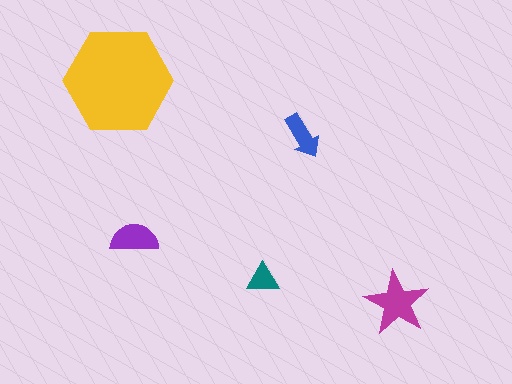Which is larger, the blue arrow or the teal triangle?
The blue arrow.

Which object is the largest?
The yellow hexagon.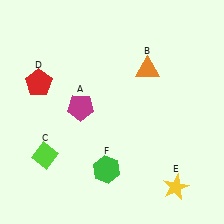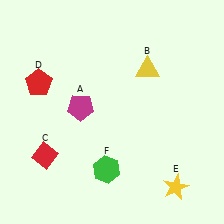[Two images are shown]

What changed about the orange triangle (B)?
In Image 1, B is orange. In Image 2, it changed to yellow.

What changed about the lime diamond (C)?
In Image 1, C is lime. In Image 2, it changed to red.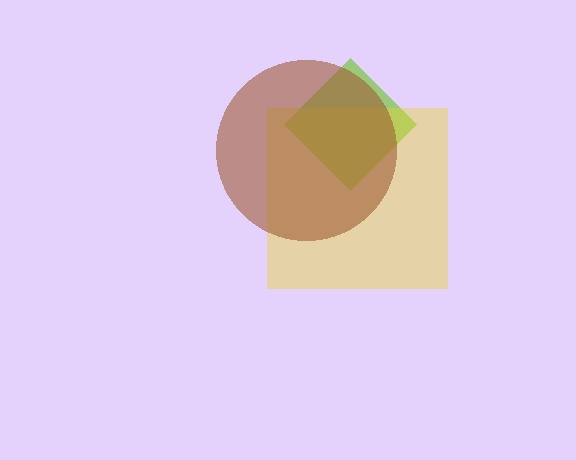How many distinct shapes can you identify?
There are 3 distinct shapes: a lime diamond, a yellow square, a brown circle.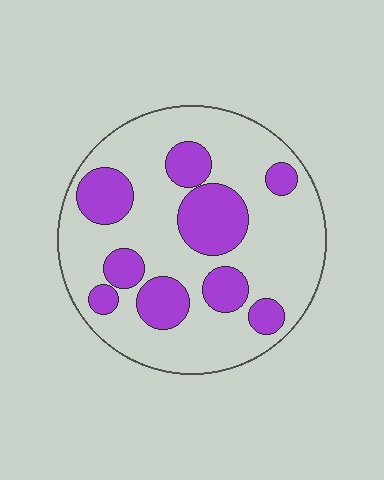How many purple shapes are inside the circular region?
9.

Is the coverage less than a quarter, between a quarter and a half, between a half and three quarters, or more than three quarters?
Between a quarter and a half.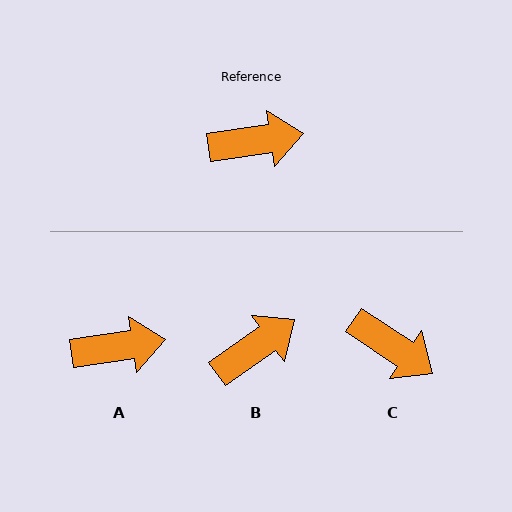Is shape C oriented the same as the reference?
No, it is off by about 42 degrees.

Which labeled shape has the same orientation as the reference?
A.